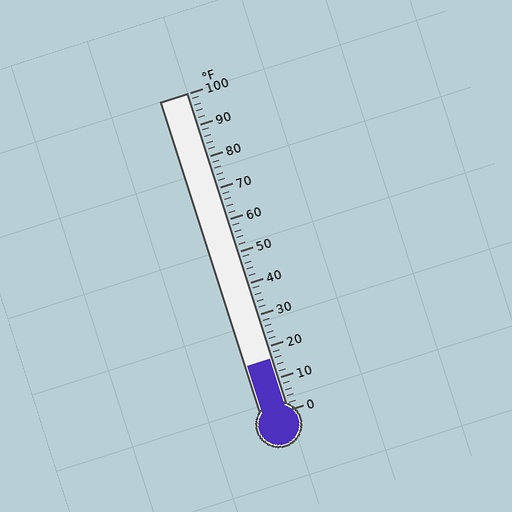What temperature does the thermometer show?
The thermometer shows approximately 16°F.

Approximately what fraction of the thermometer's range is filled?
The thermometer is filled to approximately 15% of its range.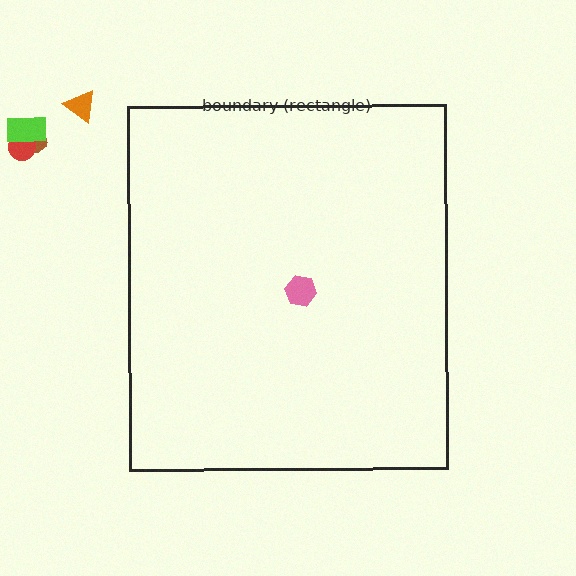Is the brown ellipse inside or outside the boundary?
Outside.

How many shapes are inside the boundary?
1 inside, 4 outside.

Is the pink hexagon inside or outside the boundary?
Inside.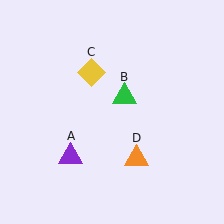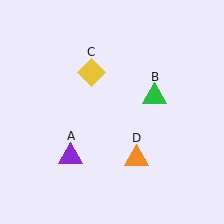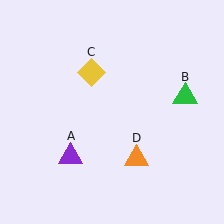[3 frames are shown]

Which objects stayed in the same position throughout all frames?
Purple triangle (object A) and yellow diamond (object C) and orange triangle (object D) remained stationary.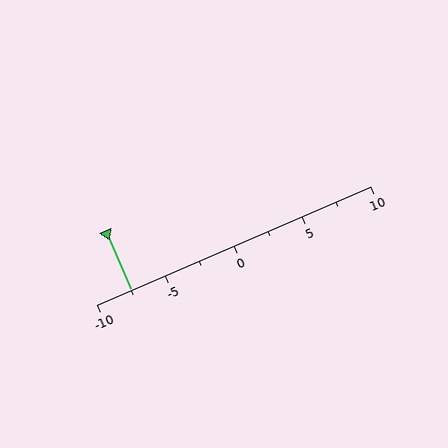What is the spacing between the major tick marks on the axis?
The major ticks are spaced 5 apart.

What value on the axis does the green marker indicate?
The marker indicates approximately -7.5.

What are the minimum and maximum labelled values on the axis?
The axis runs from -10 to 10.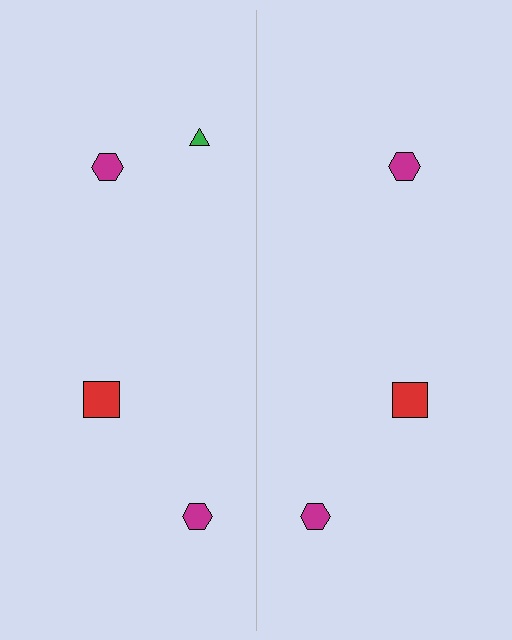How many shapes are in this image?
There are 7 shapes in this image.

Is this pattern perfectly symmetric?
No, the pattern is not perfectly symmetric. A green triangle is missing from the right side.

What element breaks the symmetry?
A green triangle is missing from the right side.